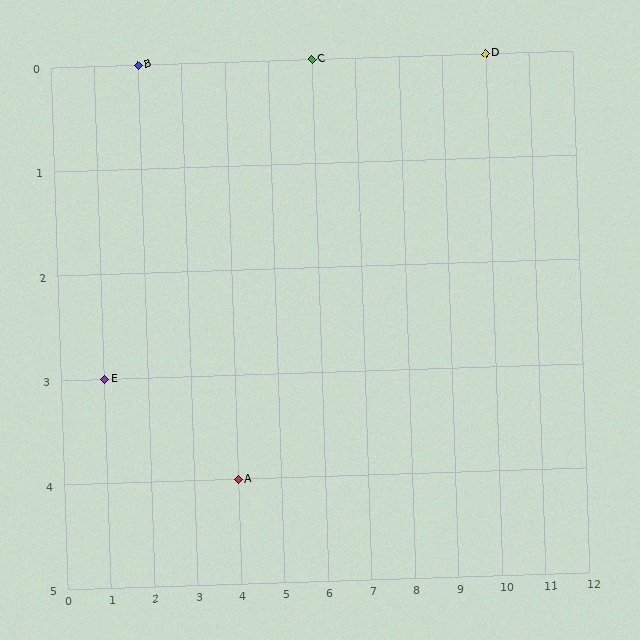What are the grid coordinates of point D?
Point D is at grid coordinates (10, 0).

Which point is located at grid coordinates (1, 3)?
Point E is at (1, 3).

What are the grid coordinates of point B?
Point B is at grid coordinates (2, 0).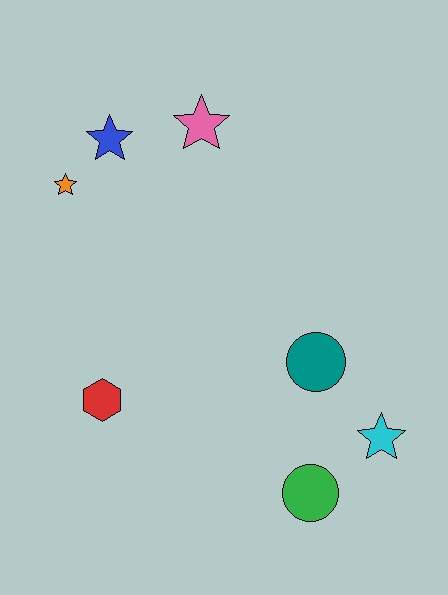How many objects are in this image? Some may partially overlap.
There are 7 objects.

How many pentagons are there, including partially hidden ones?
There are no pentagons.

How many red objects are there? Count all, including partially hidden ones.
There is 1 red object.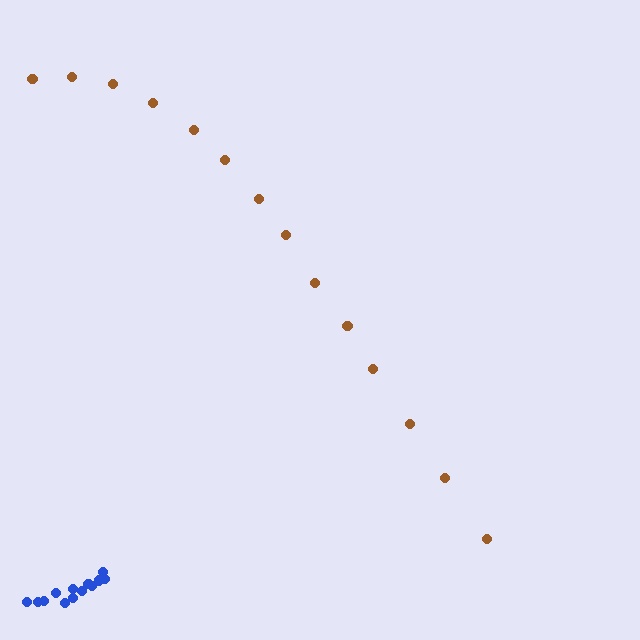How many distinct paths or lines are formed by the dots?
There are 2 distinct paths.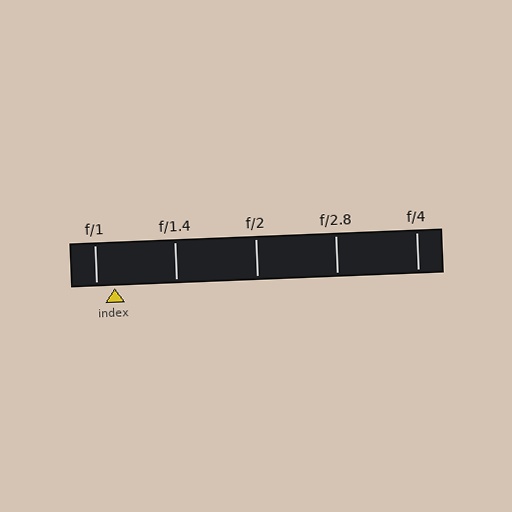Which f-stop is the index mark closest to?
The index mark is closest to f/1.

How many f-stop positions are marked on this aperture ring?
There are 5 f-stop positions marked.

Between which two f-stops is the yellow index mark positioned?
The index mark is between f/1 and f/1.4.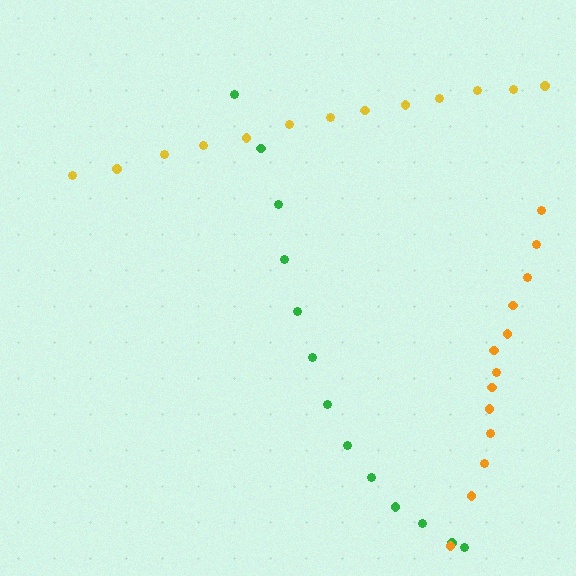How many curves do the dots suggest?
There are 3 distinct paths.